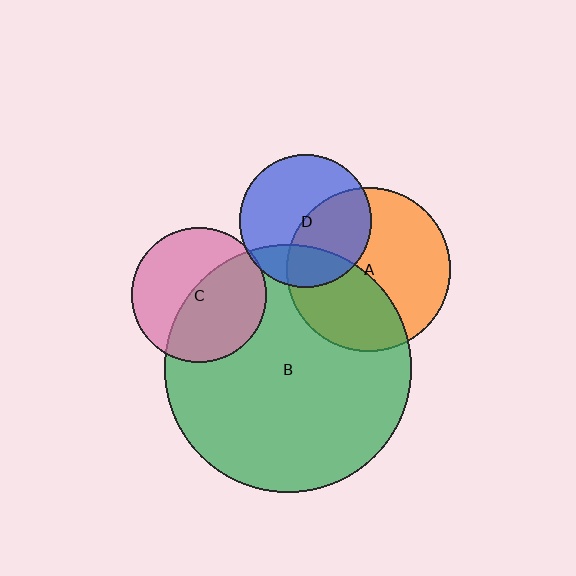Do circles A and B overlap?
Yes.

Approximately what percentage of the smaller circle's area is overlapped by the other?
Approximately 40%.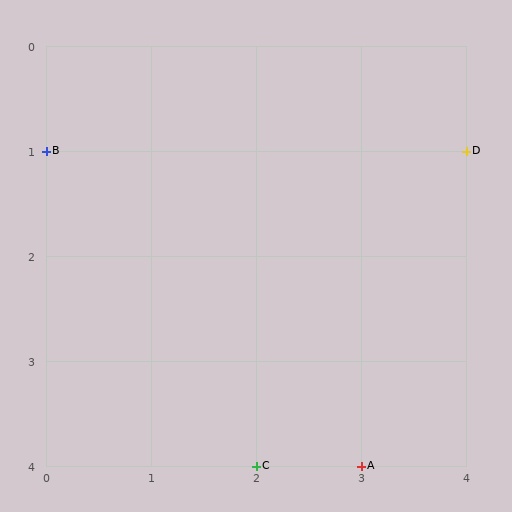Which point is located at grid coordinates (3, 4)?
Point A is at (3, 4).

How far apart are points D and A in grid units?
Points D and A are 1 column and 3 rows apart (about 3.2 grid units diagonally).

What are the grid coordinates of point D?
Point D is at grid coordinates (4, 1).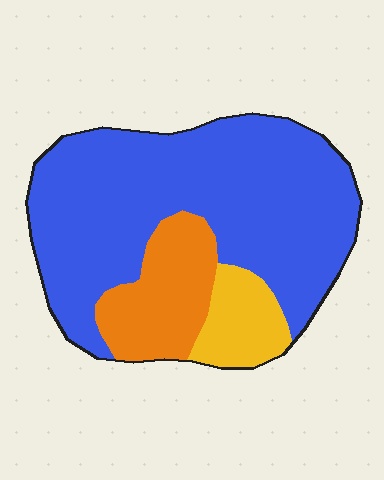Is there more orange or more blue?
Blue.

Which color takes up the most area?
Blue, at roughly 70%.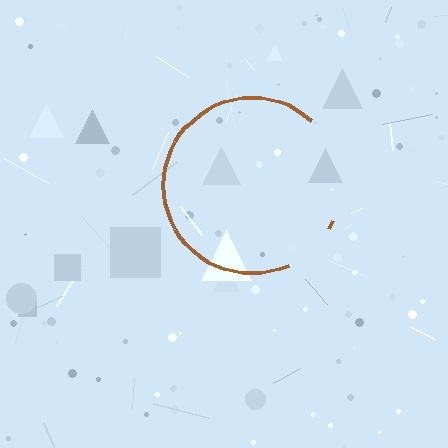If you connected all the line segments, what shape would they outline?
They would outline a circle.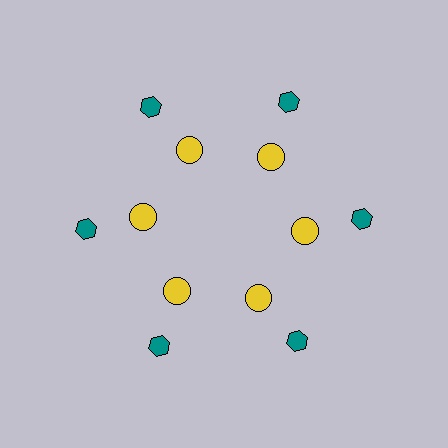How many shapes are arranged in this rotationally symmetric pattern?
There are 12 shapes, arranged in 6 groups of 2.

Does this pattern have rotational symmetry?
Yes, this pattern has 6-fold rotational symmetry. It looks the same after rotating 60 degrees around the center.